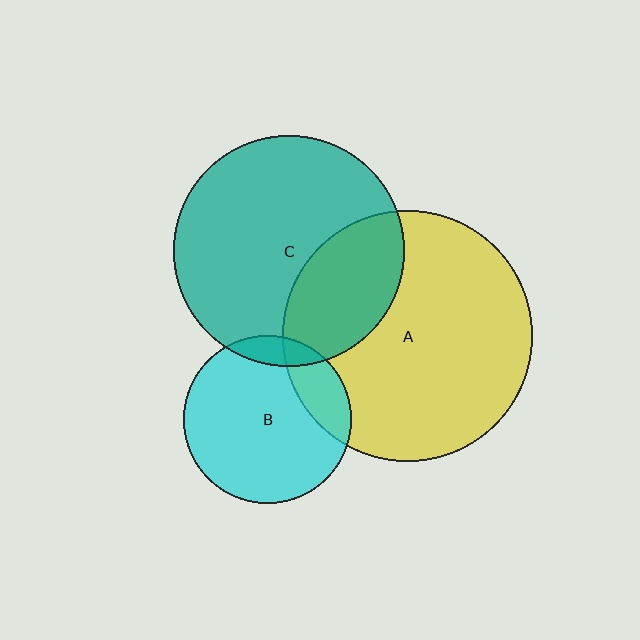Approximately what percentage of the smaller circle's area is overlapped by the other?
Approximately 20%.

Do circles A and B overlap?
Yes.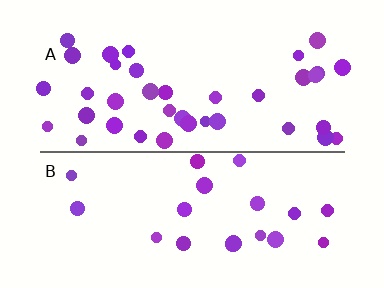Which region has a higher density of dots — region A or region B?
A (the top).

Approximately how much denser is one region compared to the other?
Approximately 1.8× — region A over region B.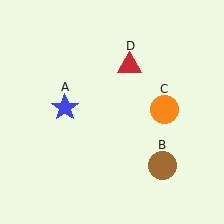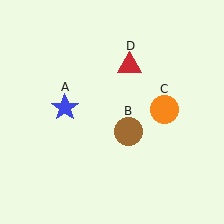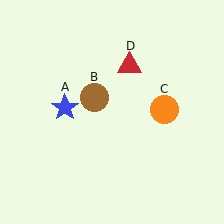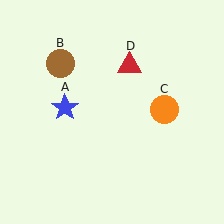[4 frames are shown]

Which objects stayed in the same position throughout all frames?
Blue star (object A) and orange circle (object C) and red triangle (object D) remained stationary.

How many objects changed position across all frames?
1 object changed position: brown circle (object B).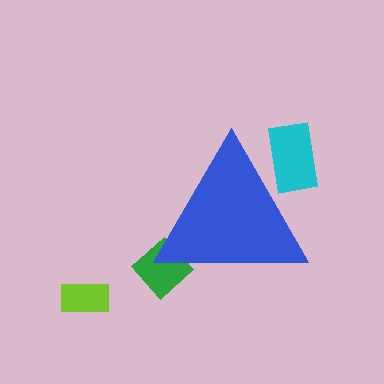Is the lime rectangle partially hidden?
No, the lime rectangle is fully visible.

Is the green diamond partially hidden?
Yes, the green diamond is partially hidden behind the blue triangle.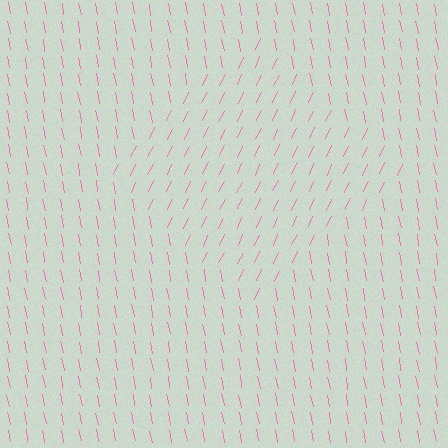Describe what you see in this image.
The image is filled with small pink line segments. A diamond region in the image has lines oriented differently from the surrounding lines, creating a visible texture boundary.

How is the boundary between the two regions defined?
The boundary is defined purely by a change in line orientation (approximately 36 degrees difference). All lines are the same color and thickness.